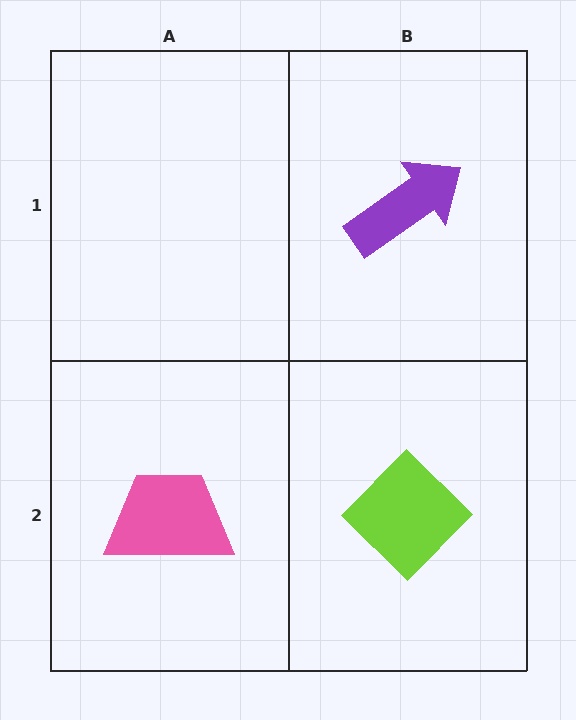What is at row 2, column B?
A lime diamond.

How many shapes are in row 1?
1 shape.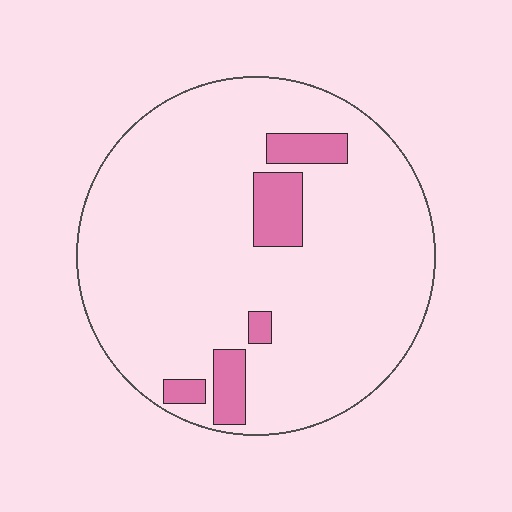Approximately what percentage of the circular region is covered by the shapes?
Approximately 10%.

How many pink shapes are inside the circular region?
5.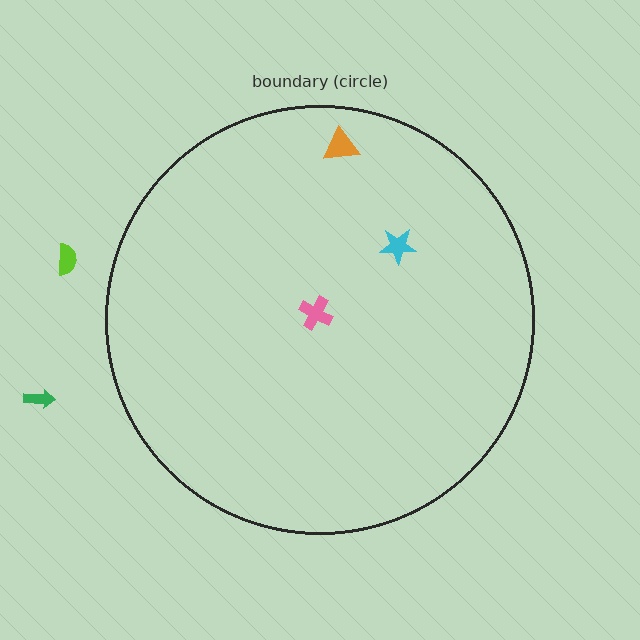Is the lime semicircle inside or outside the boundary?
Outside.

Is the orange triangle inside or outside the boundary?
Inside.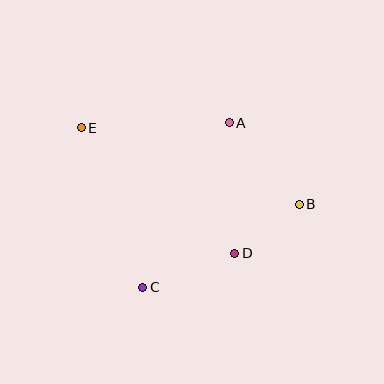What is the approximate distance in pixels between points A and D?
The distance between A and D is approximately 130 pixels.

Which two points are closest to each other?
Points B and D are closest to each other.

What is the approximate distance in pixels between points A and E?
The distance between A and E is approximately 148 pixels.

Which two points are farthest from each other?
Points B and E are farthest from each other.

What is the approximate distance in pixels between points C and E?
The distance between C and E is approximately 171 pixels.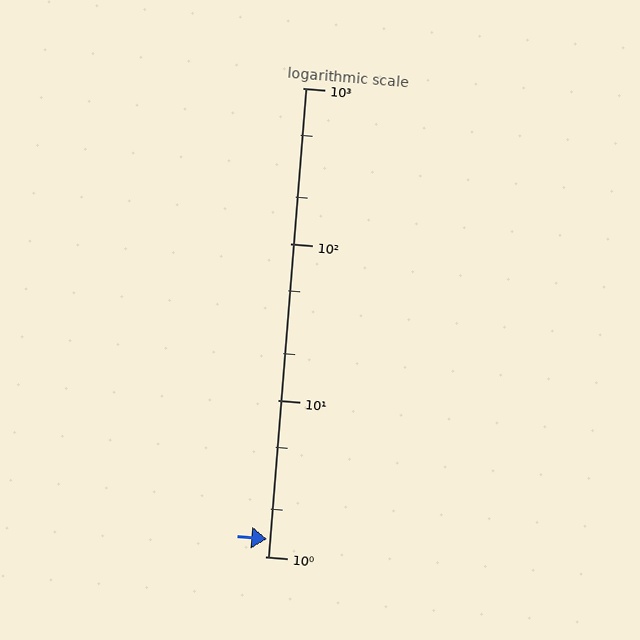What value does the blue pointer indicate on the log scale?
The pointer indicates approximately 1.3.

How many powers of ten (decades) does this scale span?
The scale spans 3 decades, from 1 to 1000.